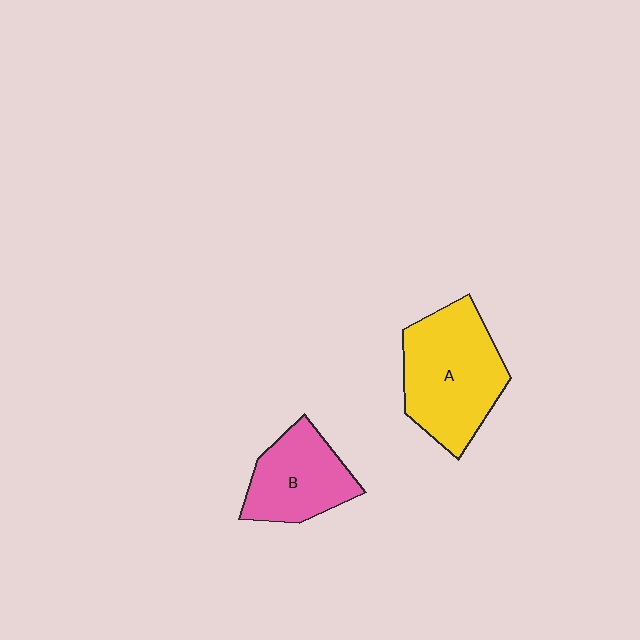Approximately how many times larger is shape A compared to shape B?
Approximately 1.5 times.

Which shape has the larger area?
Shape A (yellow).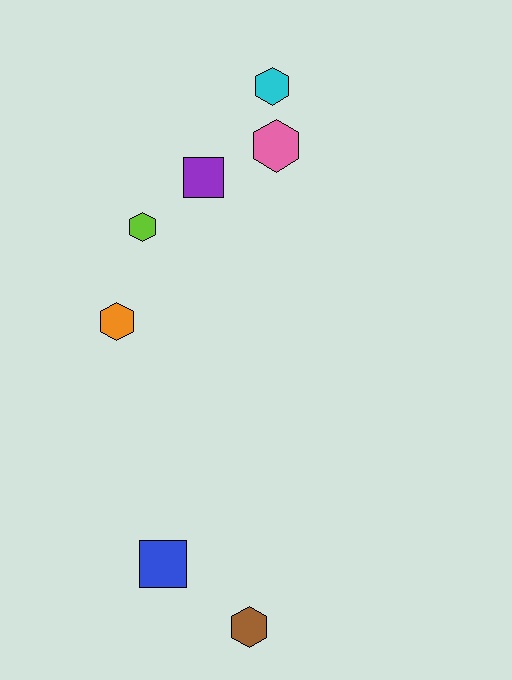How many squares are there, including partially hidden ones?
There are 2 squares.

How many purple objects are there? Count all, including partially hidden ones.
There is 1 purple object.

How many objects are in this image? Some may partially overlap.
There are 7 objects.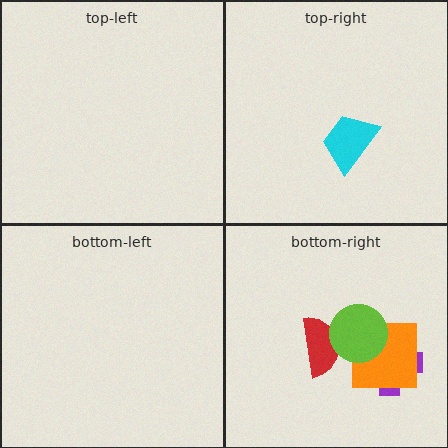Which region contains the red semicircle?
The bottom-right region.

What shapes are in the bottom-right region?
The red semicircle, the purple cross, the orange square, the lime circle.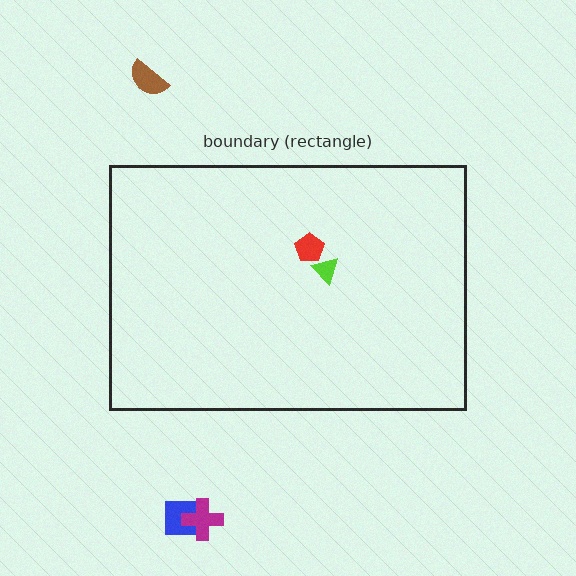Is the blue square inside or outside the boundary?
Outside.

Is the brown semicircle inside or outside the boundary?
Outside.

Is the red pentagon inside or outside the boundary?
Inside.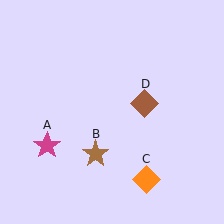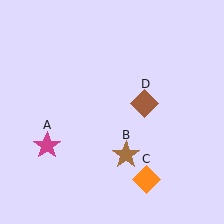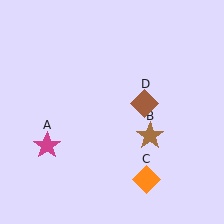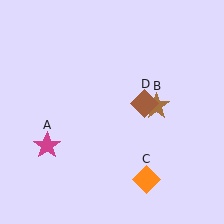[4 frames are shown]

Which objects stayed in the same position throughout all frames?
Magenta star (object A) and orange diamond (object C) and brown diamond (object D) remained stationary.